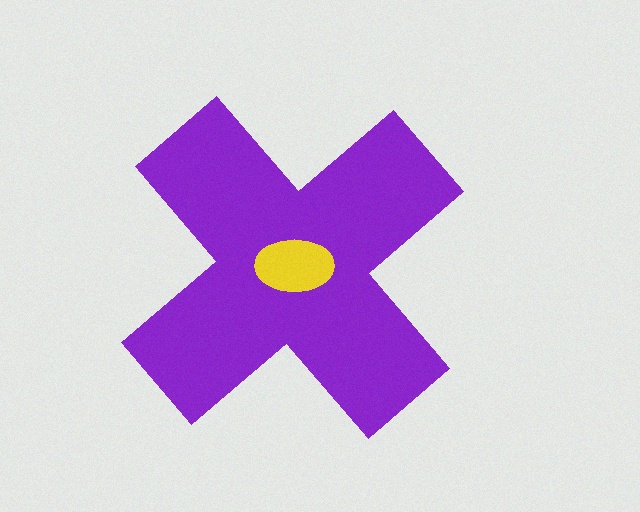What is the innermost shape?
The yellow ellipse.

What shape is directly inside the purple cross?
The yellow ellipse.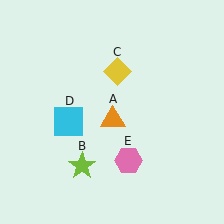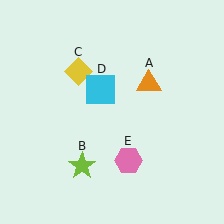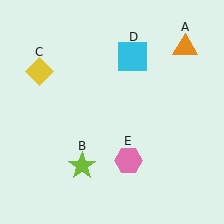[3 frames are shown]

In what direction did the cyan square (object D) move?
The cyan square (object D) moved up and to the right.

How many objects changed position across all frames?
3 objects changed position: orange triangle (object A), yellow diamond (object C), cyan square (object D).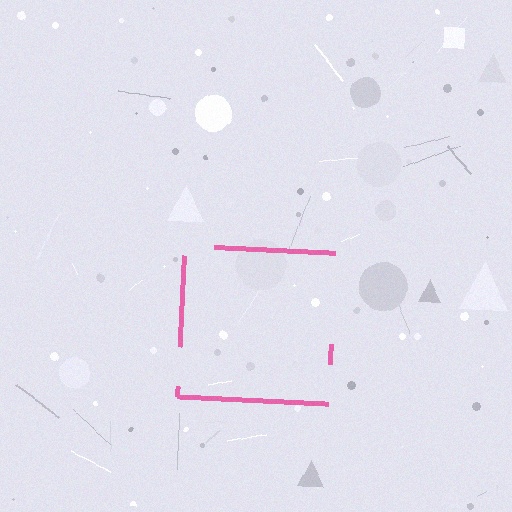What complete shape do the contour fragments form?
The contour fragments form a square.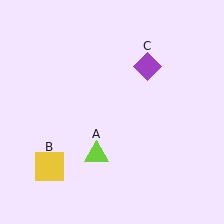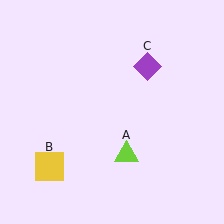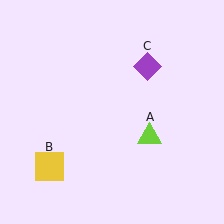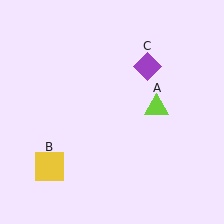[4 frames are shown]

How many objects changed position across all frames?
1 object changed position: lime triangle (object A).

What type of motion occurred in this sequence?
The lime triangle (object A) rotated counterclockwise around the center of the scene.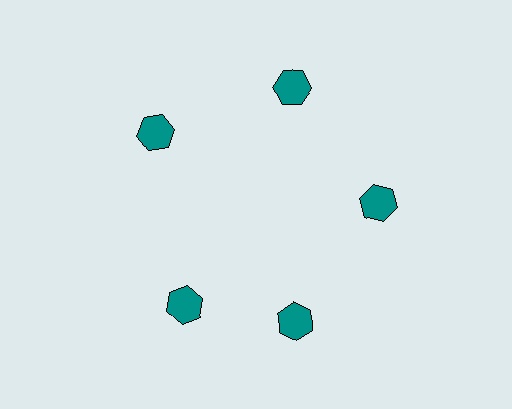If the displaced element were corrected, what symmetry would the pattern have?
It would have 5-fold rotational symmetry — the pattern would map onto itself every 72 degrees.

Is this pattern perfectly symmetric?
No. The 5 teal hexagons are arranged in a ring, but one element near the 8 o'clock position is rotated out of alignment along the ring, breaking the 5-fold rotational symmetry.